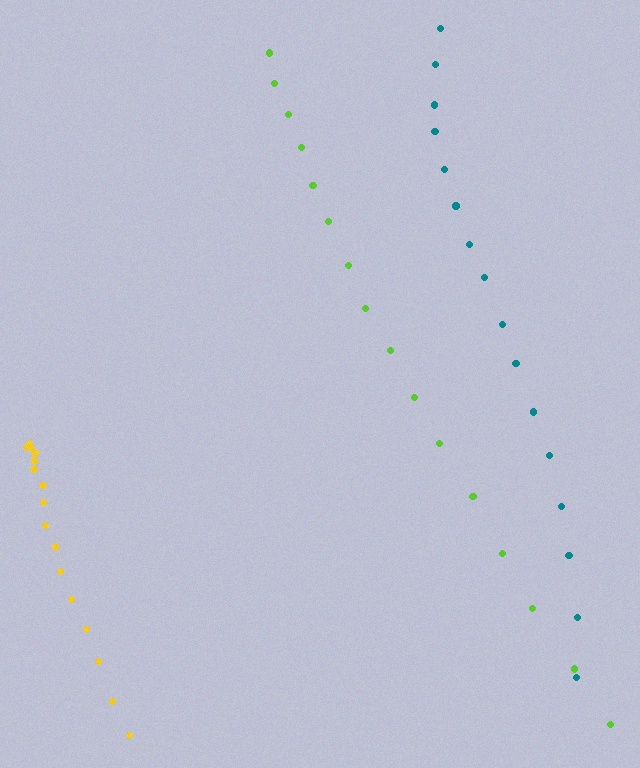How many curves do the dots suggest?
There are 3 distinct paths.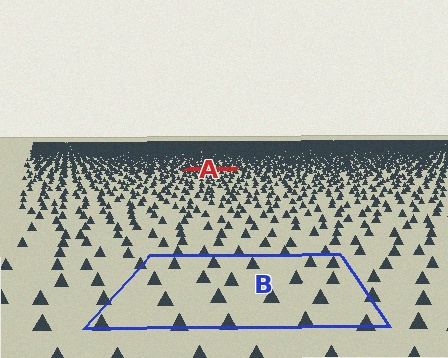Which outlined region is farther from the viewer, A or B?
Region A is farther from the viewer — the texture elements inside it appear smaller and more densely packed.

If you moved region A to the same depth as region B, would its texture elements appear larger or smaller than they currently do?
They would appear larger. At a closer depth, the same texture elements are projected at a bigger on-screen size.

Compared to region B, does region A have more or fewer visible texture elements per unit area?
Region A has more texture elements per unit area — they are packed more densely because it is farther away.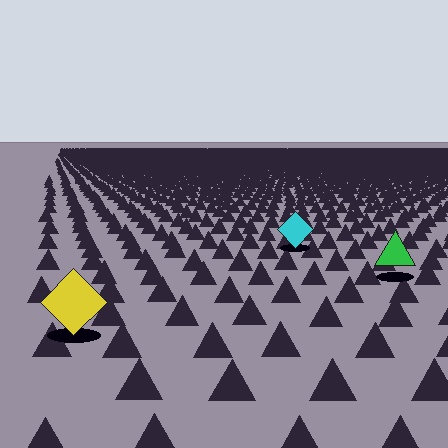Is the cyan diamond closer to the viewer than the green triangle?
No. The green triangle is closer — you can tell from the texture gradient: the ground texture is coarser near it.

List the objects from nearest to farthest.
From nearest to farthest: the yellow diamond, the green triangle, the cyan diamond.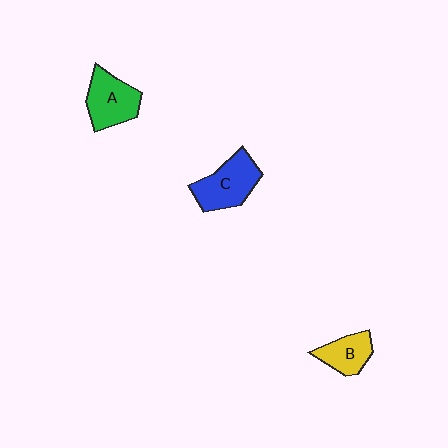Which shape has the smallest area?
Shape B (yellow).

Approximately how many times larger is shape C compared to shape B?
Approximately 1.5 times.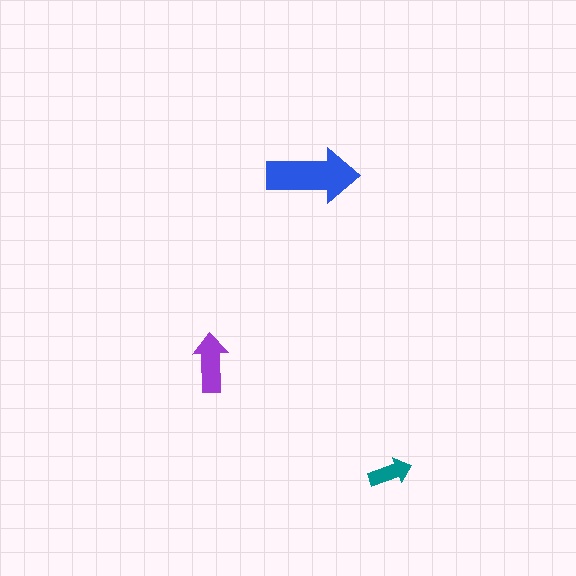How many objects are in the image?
There are 3 objects in the image.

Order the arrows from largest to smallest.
the blue one, the purple one, the teal one.